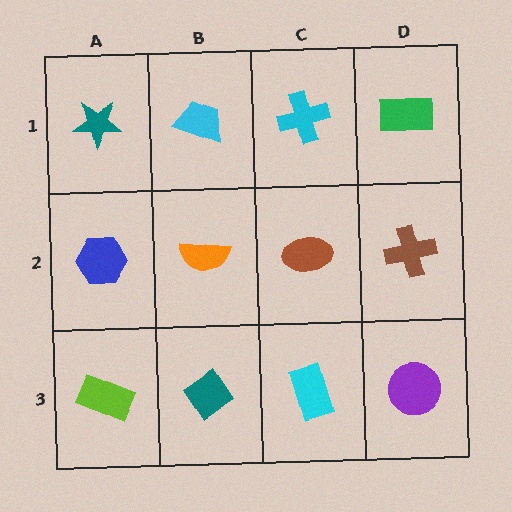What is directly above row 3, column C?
A brown ellipse.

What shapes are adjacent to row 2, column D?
A green rectangle (row 1, column D), a purple circle (row 3, column D), a brown ellipse (row 2, column C).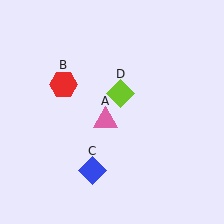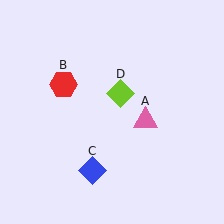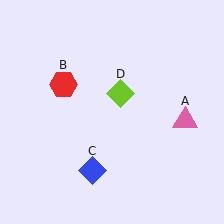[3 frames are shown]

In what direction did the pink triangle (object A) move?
The pink triangle (object A) moved right.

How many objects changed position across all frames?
1 object changed position: pink triangle (object A).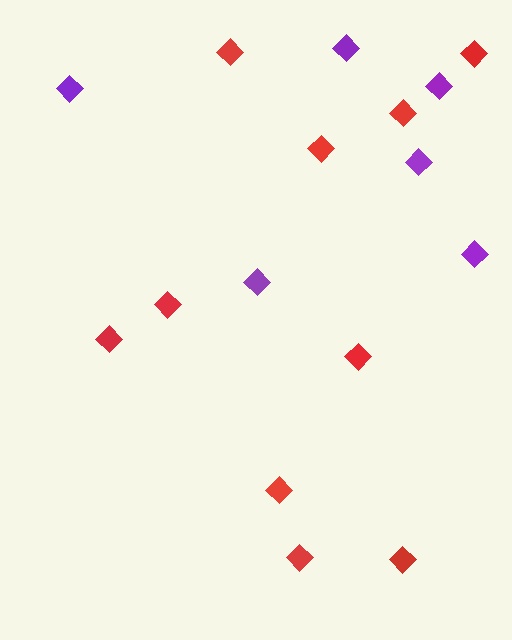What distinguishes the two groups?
There are 2 groups: one group of red diamonds (10) and one group of purple diamonds (6).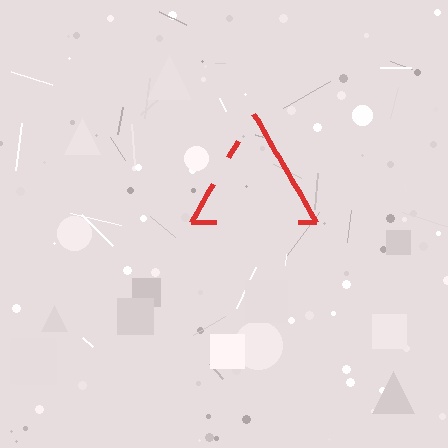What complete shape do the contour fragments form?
The contour fragments form a triangle.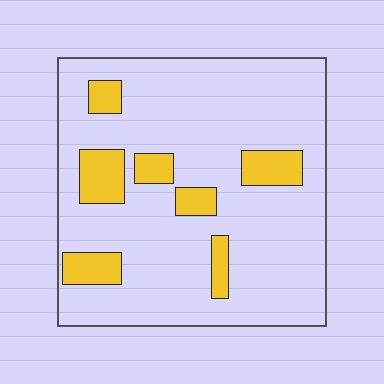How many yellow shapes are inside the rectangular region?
7.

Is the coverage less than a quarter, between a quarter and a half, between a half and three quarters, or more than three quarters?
Less than a quarter.